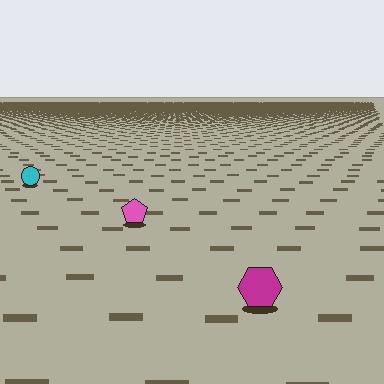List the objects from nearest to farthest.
From nearest to farthest: the magenta hexagon, the pink pentagon, the cyan circle.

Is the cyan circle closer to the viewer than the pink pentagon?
No. The pink pentagon is closer — you can tell from the texture gradient: the ground texture is coarser near it.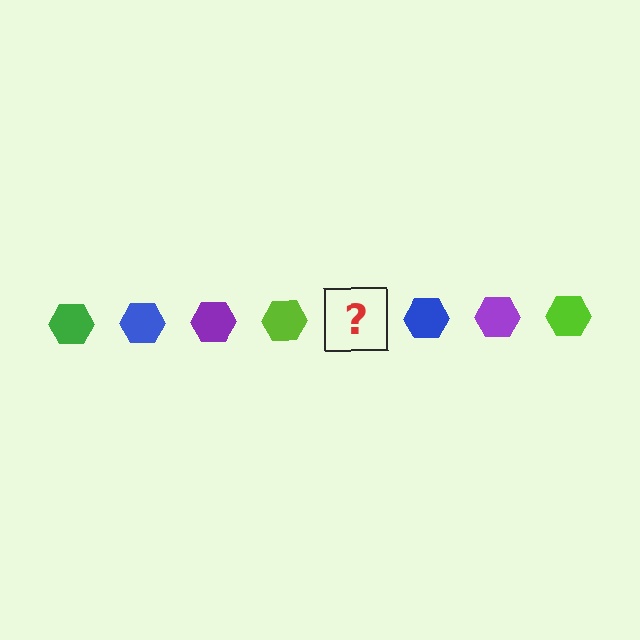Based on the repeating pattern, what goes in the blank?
The blank should be a green hexagon.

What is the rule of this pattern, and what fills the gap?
The rule is that the pattern cycles through green, blue, purple, lime hexagons. The gap should be filled with a green hexagon.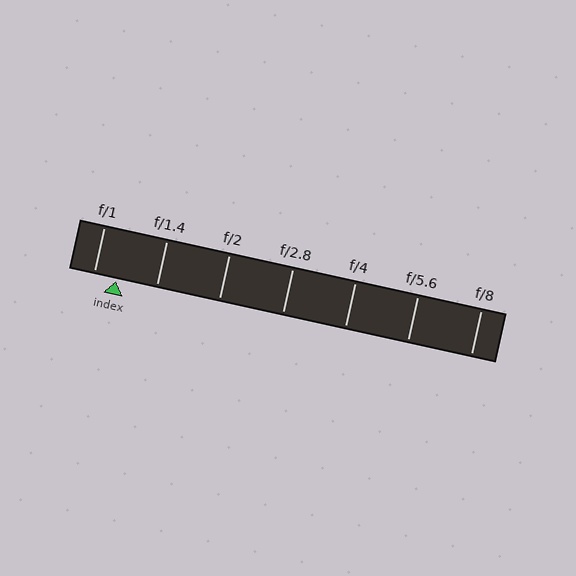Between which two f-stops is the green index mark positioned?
The index mark is between f/1 and f/1.4.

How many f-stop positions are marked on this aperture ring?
There are 7 f-stop positions marked.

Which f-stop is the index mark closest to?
The index mark is closest to f/1.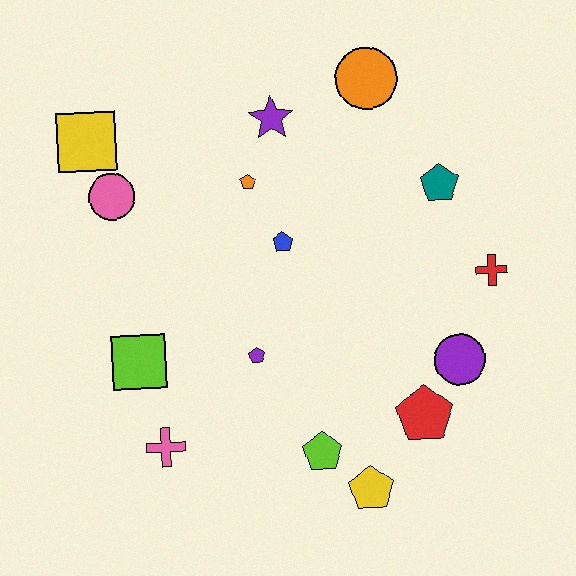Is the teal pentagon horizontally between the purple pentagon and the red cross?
Yes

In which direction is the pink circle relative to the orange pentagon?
The pink circle is to the left of the orange pentagon.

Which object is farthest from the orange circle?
The pink cross is farthest from the orange circle.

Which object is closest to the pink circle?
The yellow square is closest to the pink circle.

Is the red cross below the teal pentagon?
Yes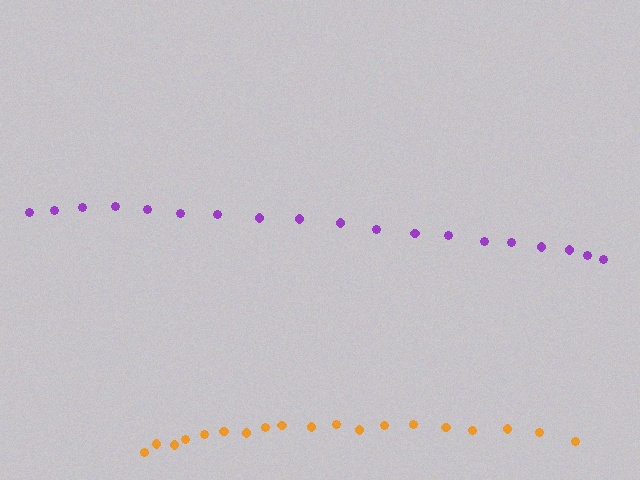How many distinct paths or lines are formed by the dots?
There are 2 distinct paths.